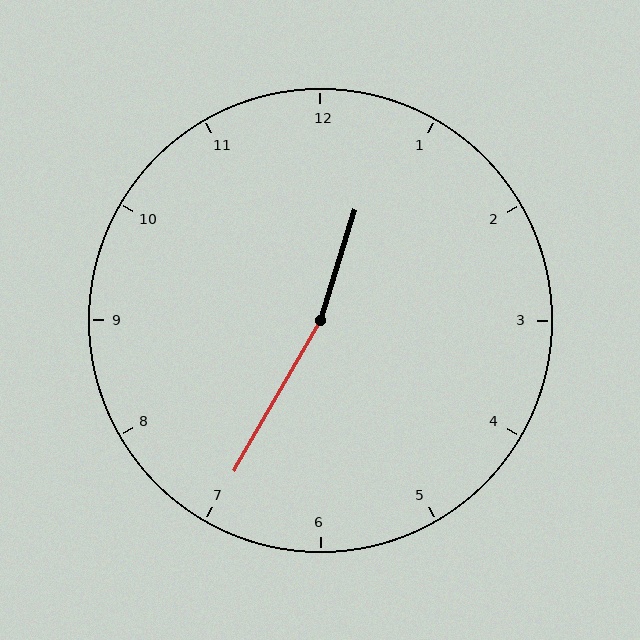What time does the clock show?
12:35.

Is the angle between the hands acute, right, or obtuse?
It is obtuse.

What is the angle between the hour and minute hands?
Approximately 168 degrees.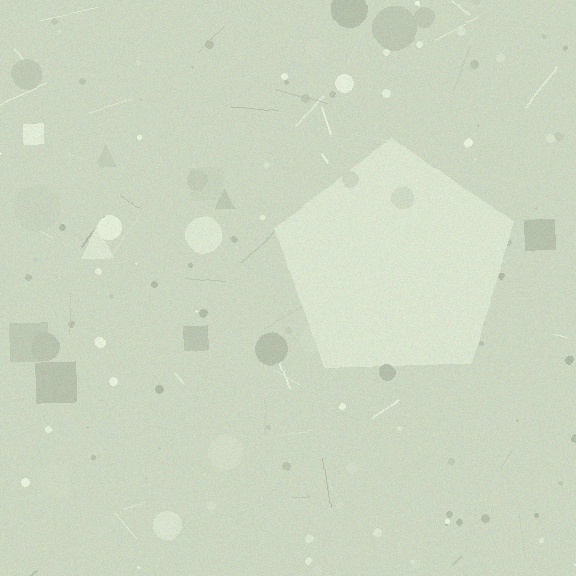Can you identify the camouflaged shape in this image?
The camouflaged shape is a pentagon.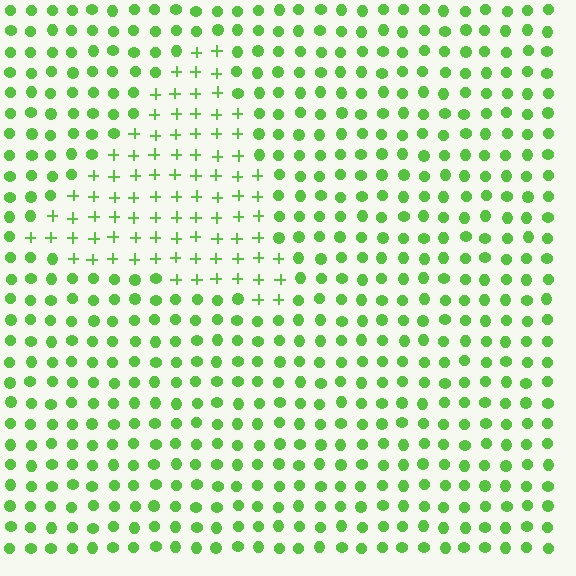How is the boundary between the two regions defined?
The boundary is defined by a change in element shape: plus signs inside vs. circles outside. All elements share the same color and spacing.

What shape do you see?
I see a triangle.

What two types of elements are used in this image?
The image uses plus signs inside the triangle region and circles outside it.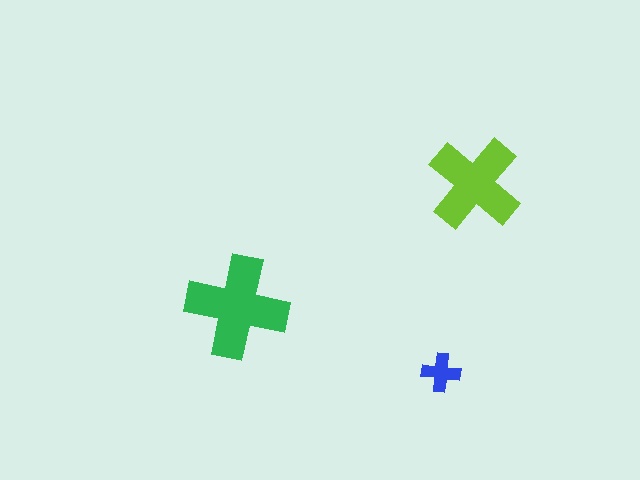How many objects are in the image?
There are 3 objects in the image.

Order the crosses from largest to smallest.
the green one, the lime one, the blue one.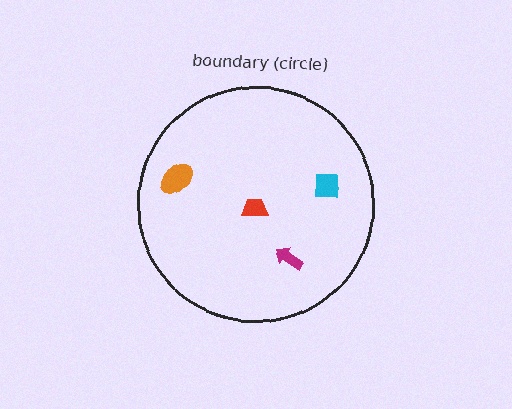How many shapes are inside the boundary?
4 inside, 0 outside.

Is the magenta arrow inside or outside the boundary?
Inside.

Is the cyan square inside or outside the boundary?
Inside.